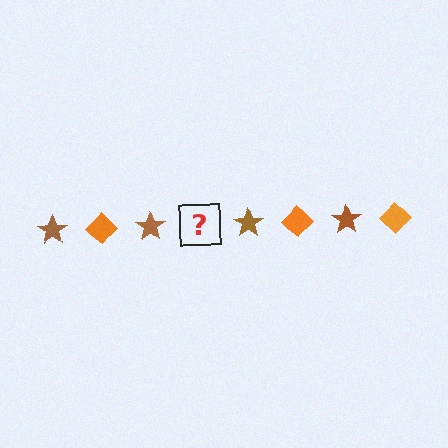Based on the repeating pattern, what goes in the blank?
The blank should be an orange diamond.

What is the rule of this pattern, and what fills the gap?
The rule is that the pattern alternates between brown star and orange diamond. The gap should be filled with an orange diamond.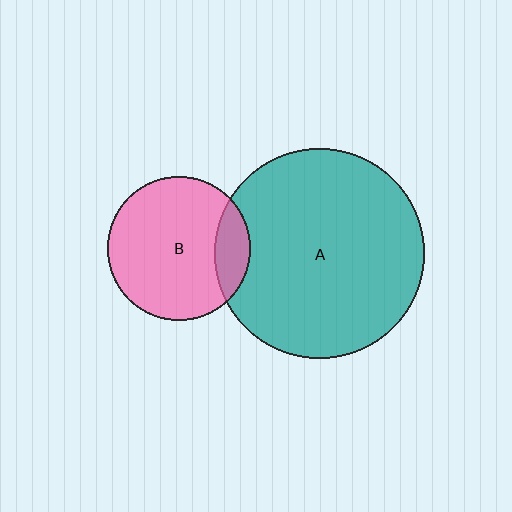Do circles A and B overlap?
Yes.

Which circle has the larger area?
Circle A (teal).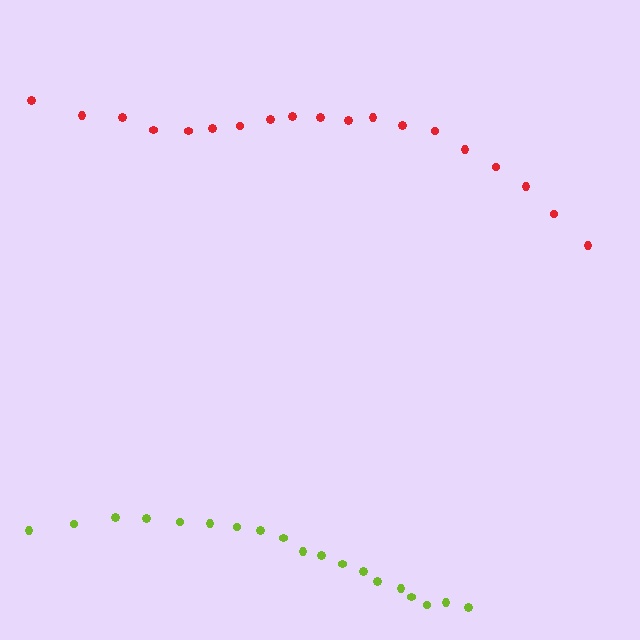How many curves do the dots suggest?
There are 2 distinct paths.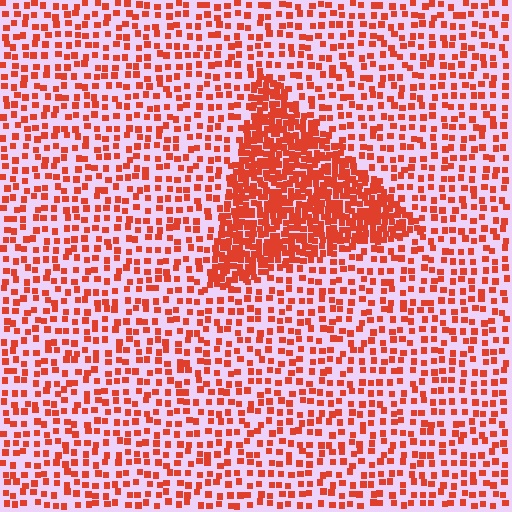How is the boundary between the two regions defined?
The boundary is defined by a change in element density (approximately 2.6x ratio). All elements are the same color, size, and shape.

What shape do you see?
I see a triangle.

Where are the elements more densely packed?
The elements are more densely packed inside the triangle boundary.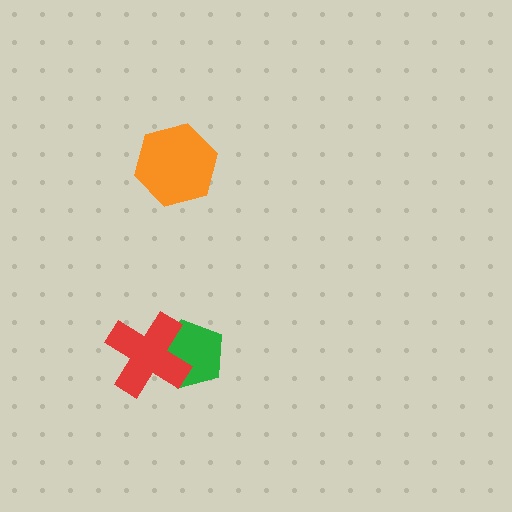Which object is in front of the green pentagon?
The red cross is in front of the green pentagon.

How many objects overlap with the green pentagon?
1 object overlaps with the green pentagon.